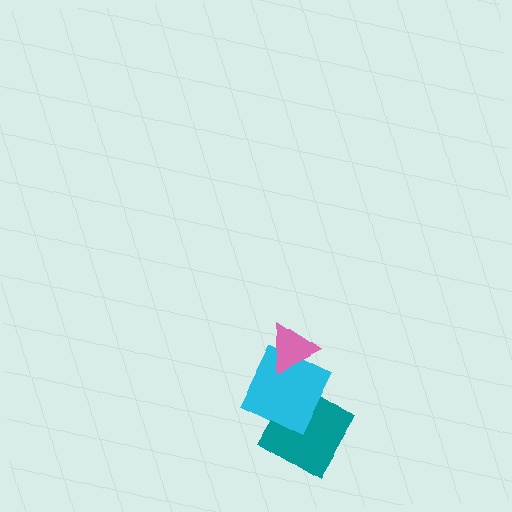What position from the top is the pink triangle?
The pink triangle is 1st from the top.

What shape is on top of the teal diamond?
The cyan square is on top of the teal diamond.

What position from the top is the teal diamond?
The teal diamond is 3rd from the top.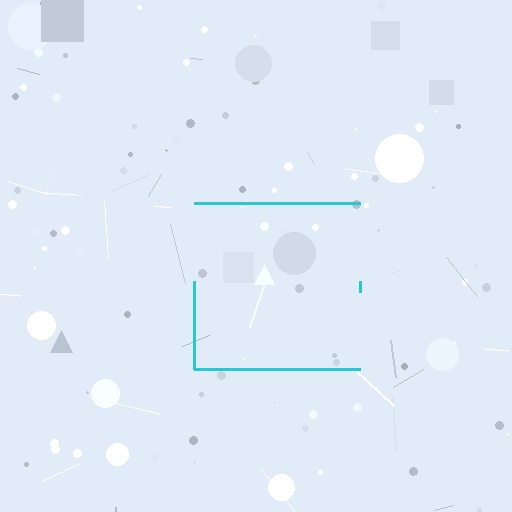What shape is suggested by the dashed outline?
The dashed outline suggests a square.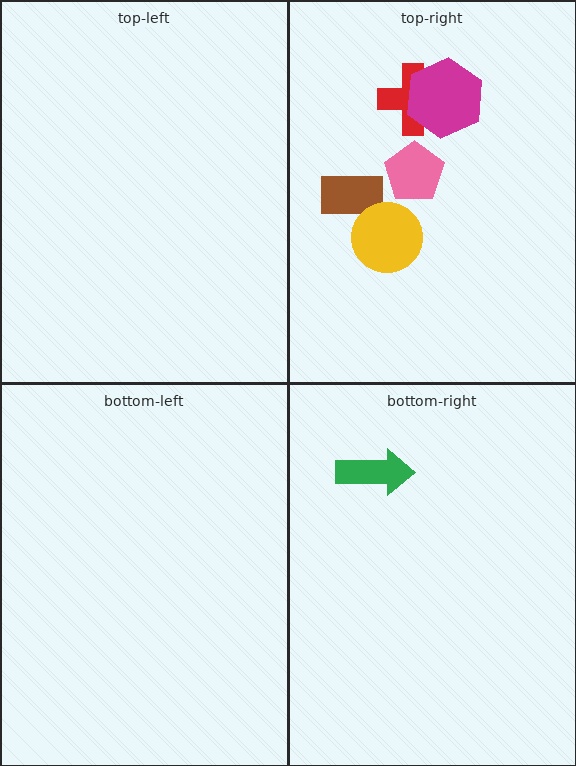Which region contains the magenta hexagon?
The top-right region.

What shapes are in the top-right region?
The red cross, the magenta hexagon, the brown rectangle, the pink pentagon, the yellow circle.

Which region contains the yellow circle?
The top-right region.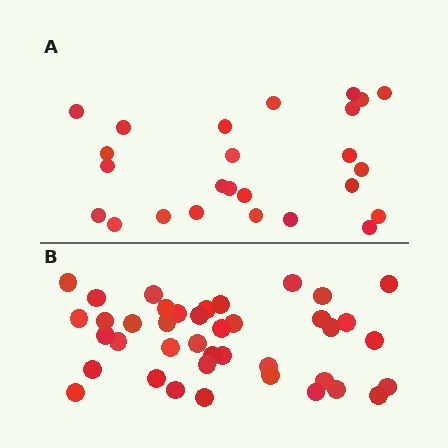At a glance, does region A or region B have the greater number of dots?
Region B (the bottom region) has more dots.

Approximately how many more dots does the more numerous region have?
Region B has approximately 15 more dots than region A.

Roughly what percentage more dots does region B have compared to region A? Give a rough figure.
About 60% more.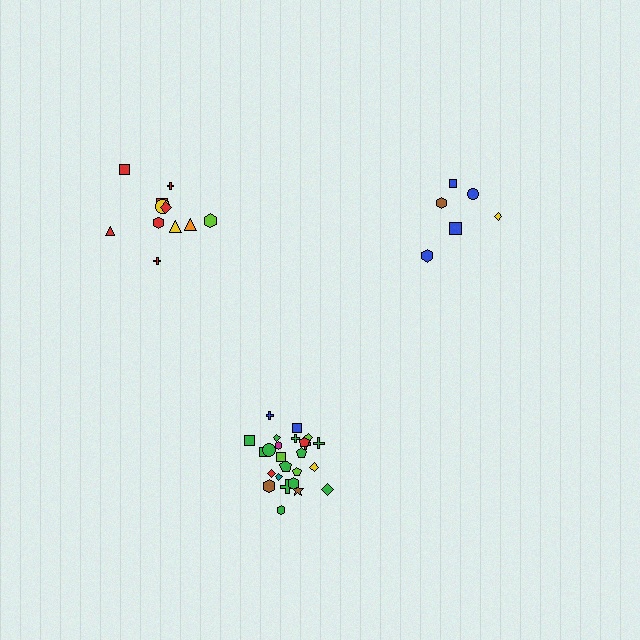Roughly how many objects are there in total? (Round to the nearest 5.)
Roughly 45 objects in total.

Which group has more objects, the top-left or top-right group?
The top-left group.